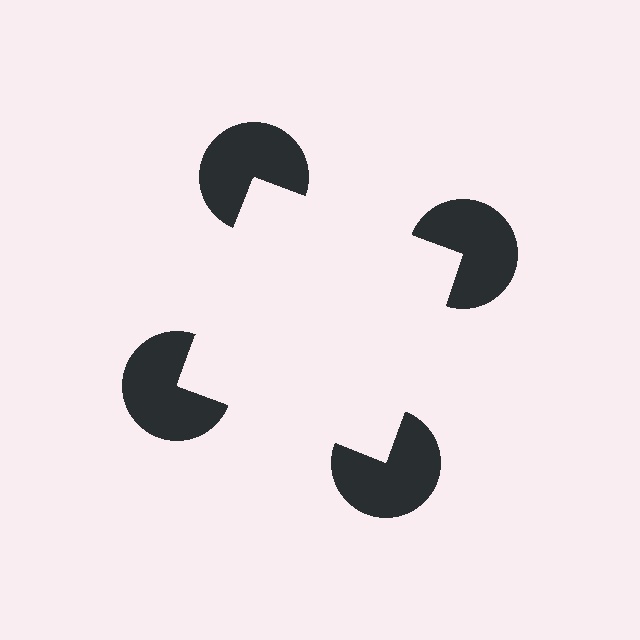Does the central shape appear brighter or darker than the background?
It typically appears slightly brighter than the background, even though no actual brightness change is drawn.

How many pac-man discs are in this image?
There are 4 — one at each vertex of the illusory square.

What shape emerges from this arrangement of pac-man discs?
An illusory square — its edges are inferred from the aligned wedge cuts in the pac-man discs, not physically drawn.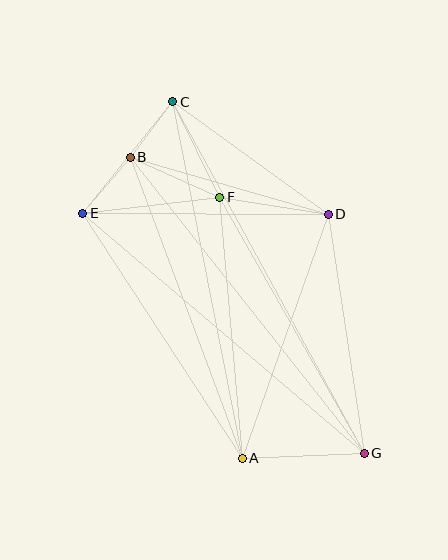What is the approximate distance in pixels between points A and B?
The distance between A and B is approximately 321 pixels.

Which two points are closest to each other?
Points B and C are closest to each other.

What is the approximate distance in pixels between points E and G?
The distance between E and G is approximately 370 pixels.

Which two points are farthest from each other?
Points C and G are farthest from each other.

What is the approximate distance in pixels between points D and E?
The distance between D and E is approximately 245 pixels.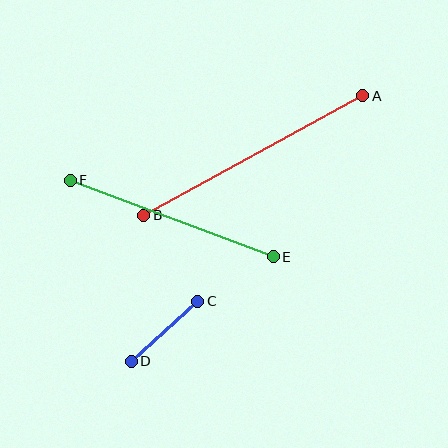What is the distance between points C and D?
The distance is approximately 89 pixels.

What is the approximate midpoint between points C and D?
The midpoint is at approximately (164, 331) pixels.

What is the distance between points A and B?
The distance is approximately 250 pixels.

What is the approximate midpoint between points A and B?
The midpoint is at approximately (253, 155) pixels.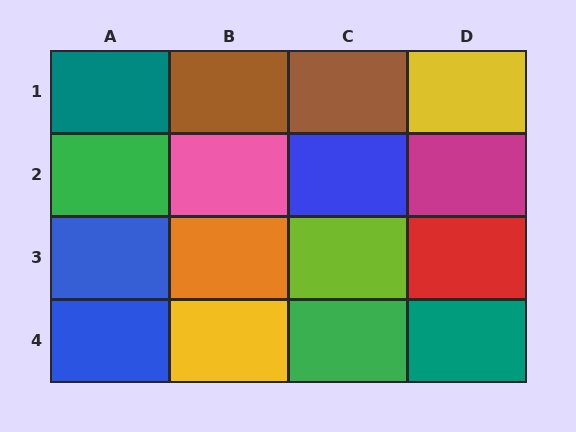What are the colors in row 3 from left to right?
Blue, orange, lime, red.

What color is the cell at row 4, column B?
Yellow.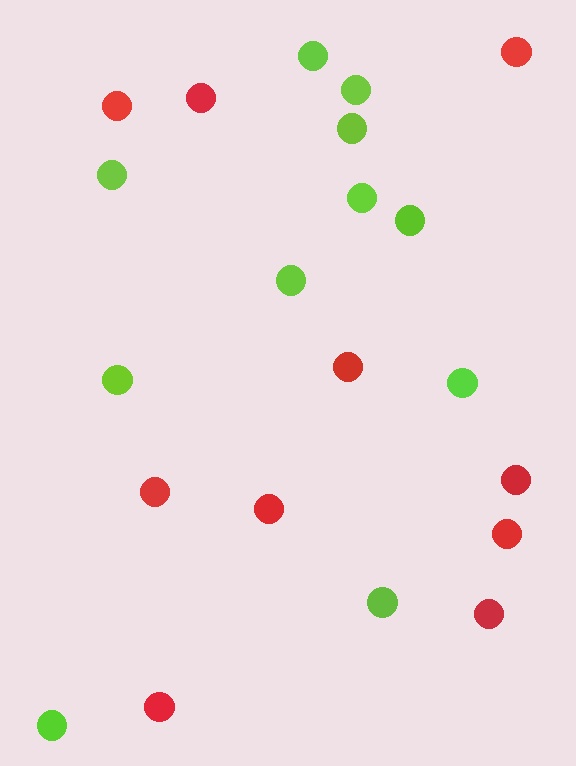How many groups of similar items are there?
There are 2 groups: one group of red circles (10) and one group of lime circles (11).